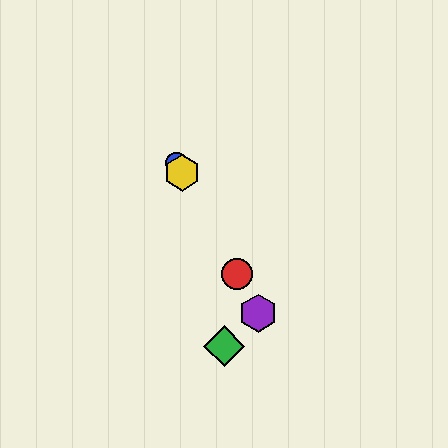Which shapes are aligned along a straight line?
The red circle, the blue circle, the yellow hexagon, the purple hexagon are aligned along a straight line.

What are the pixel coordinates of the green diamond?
The green diamond is at (224, 346).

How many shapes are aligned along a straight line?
4 shapes (the red circle, the blue circle, the yellow hexagon, the purple hexagon) are aligned along a straight line.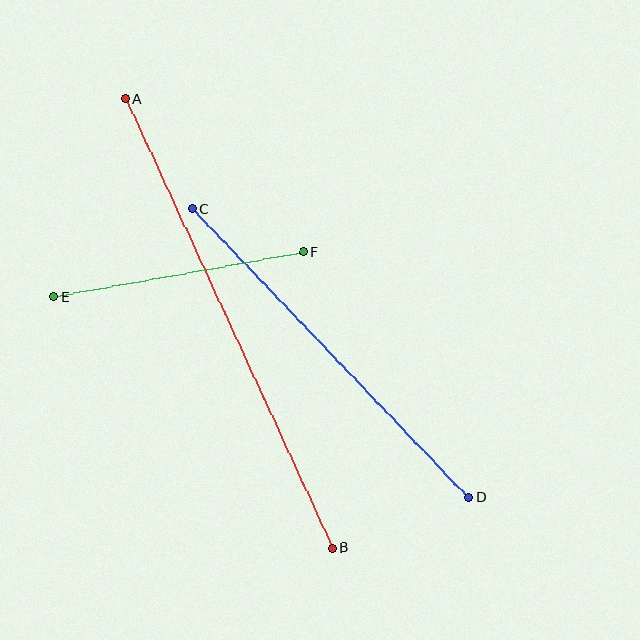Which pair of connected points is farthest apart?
Points A and B are farthest apart.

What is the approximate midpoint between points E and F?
The midpoint is at approximately (179, 274) pixels.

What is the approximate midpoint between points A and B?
The midpoint is at approximately (229, 323) pixels.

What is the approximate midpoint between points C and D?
The midpoint is at approximately (330, 353) pixels.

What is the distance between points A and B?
The distance is approximately 495 pixels.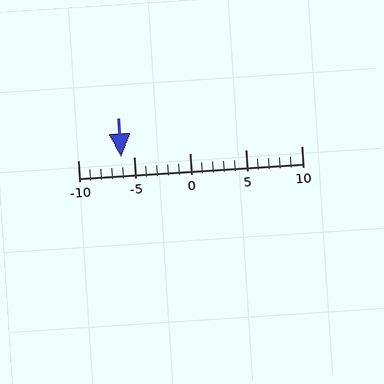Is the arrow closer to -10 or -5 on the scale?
The arrow is closer to -5.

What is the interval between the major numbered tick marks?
The major tick marks are spaced 5 units apart.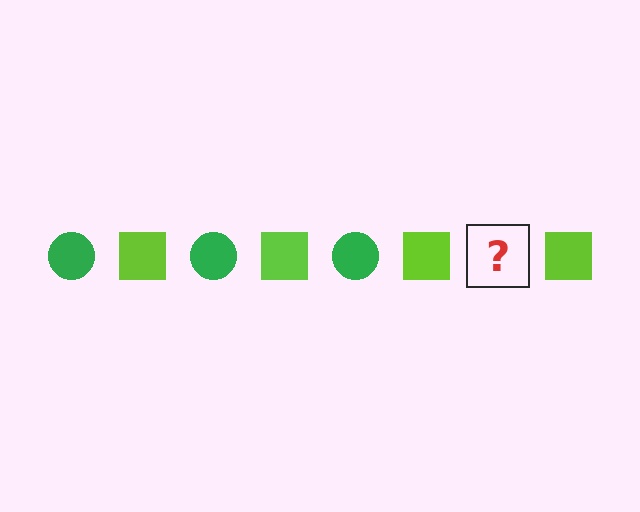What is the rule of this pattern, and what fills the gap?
The rule is that the pattern alternates between green circle and lime square. The gap should be filled with a green circle.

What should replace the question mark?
The question mark should be replaced with a green circle.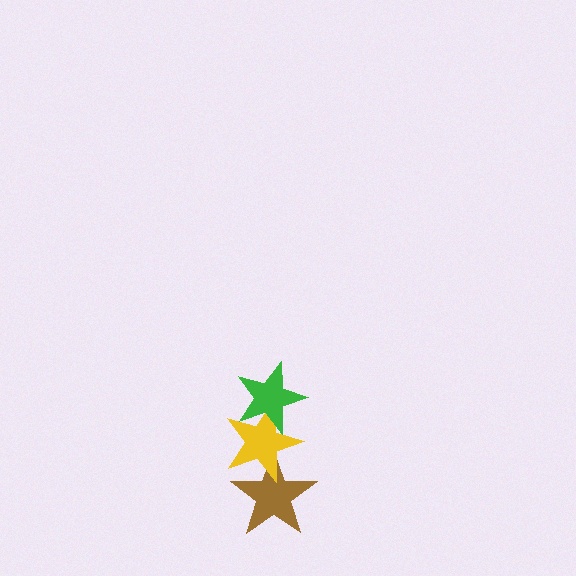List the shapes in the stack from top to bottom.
From top to bottom: the green star, the yellow star, the brown star.